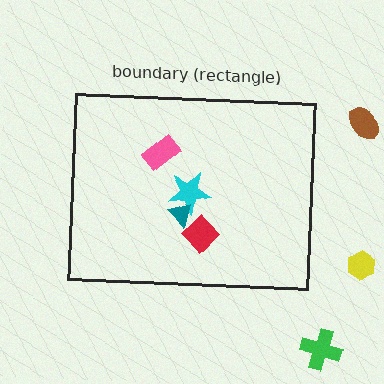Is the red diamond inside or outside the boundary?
Inside.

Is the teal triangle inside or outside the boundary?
Inside.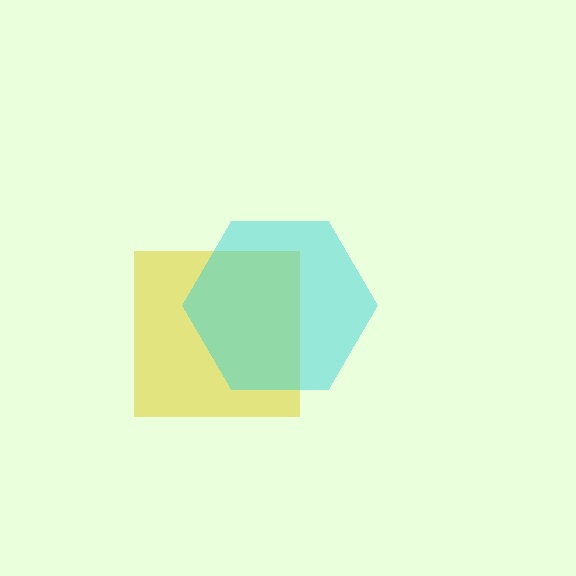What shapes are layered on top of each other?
The layered shapes are: a yellow square, a cyan hexagon.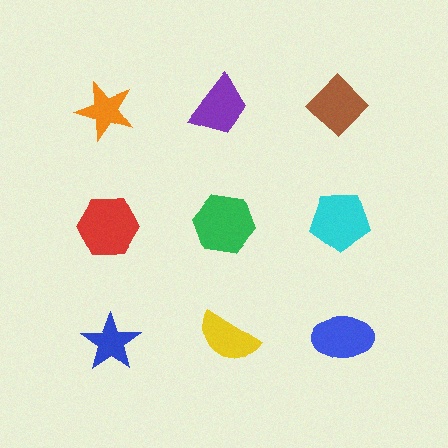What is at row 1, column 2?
A purple trapezoid.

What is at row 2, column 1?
A red hexagon.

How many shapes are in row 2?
3 shapes.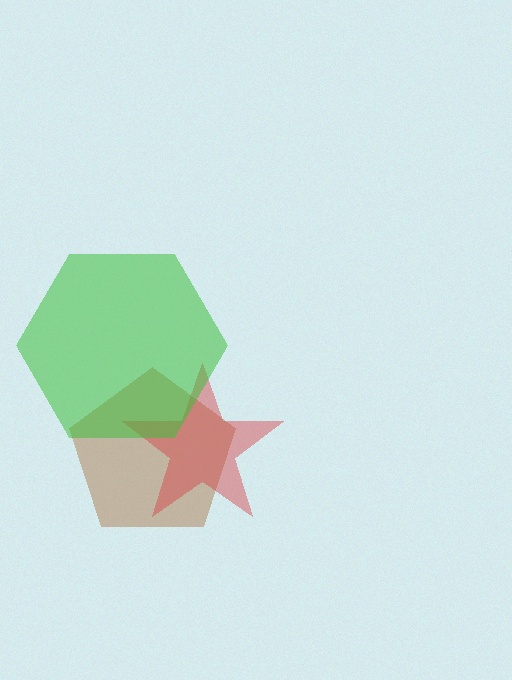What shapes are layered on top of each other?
The layered shapes are: a brown pentagon, a red star, a green hexagon.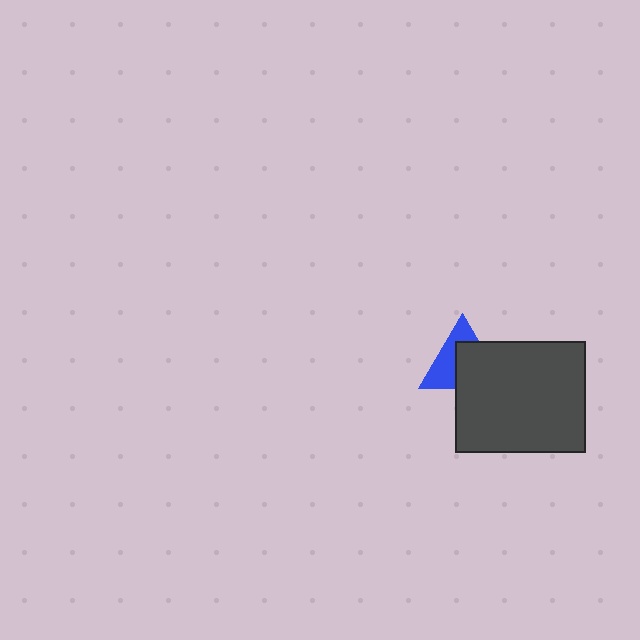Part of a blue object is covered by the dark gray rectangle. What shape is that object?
It is a triangle.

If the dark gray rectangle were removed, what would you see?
You would see the complete blue triangle.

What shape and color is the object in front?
The object in front is a dark gray rectangle.